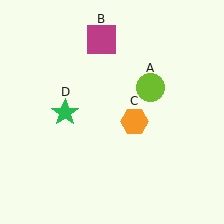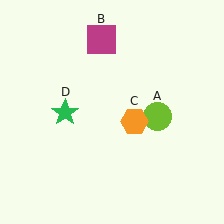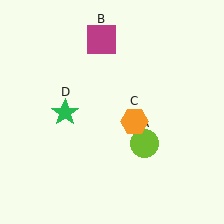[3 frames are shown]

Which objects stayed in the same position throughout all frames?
Magenta square (object B) and orange hexagon (object C) and green star (object D) remained stationary.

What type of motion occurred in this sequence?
The lime circle (object A) rotated clockwise around the center of the scene.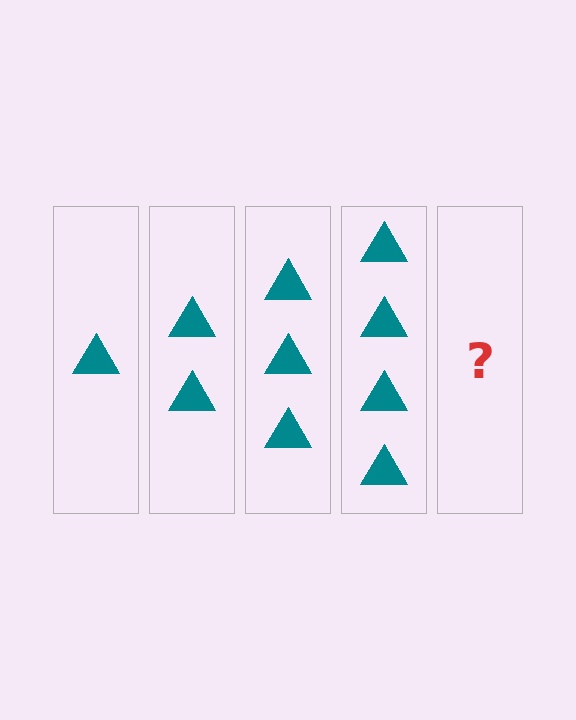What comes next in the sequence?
The next element should be 5 triangles.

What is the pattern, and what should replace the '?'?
The pattern is that each step adds one more triangle. The '?' should be 5 triangles.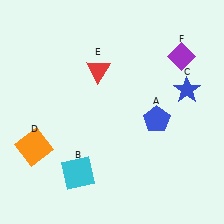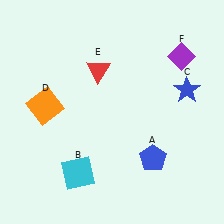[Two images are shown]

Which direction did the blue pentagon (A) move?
The blue pentagon (A) moved down.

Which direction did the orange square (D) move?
The orange square (D) moved up.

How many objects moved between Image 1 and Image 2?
2 objects moved between the two images.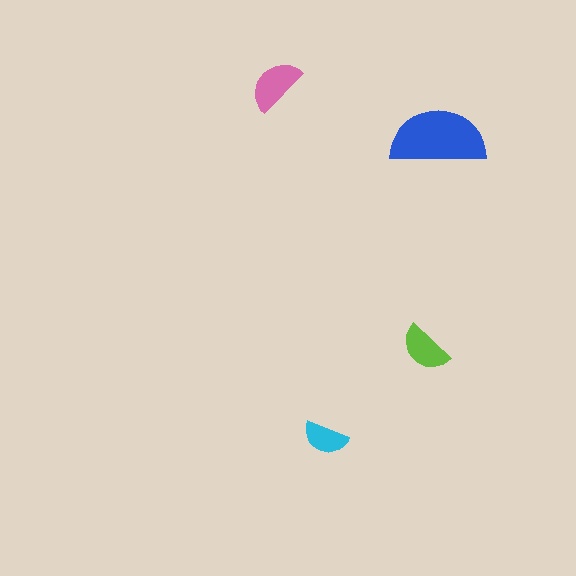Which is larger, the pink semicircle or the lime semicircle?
The pink one.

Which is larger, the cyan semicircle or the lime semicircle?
The lime one.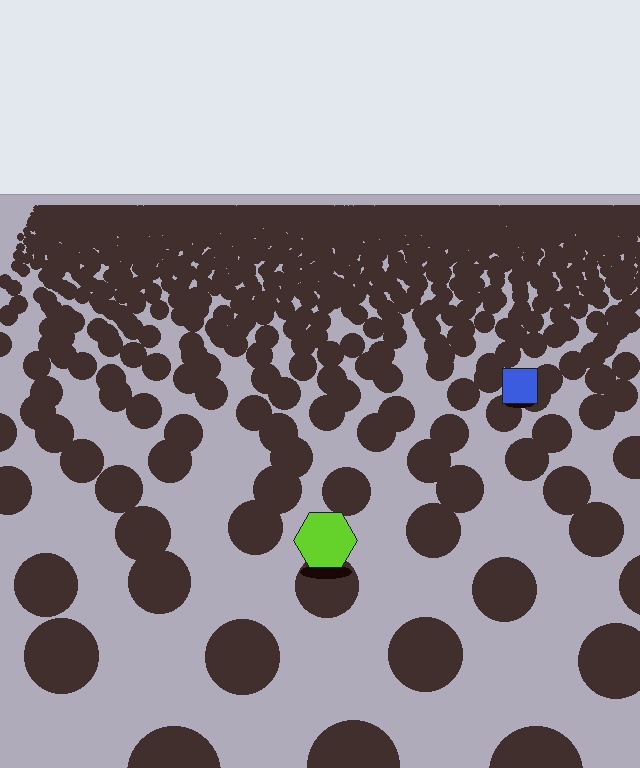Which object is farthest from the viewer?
The blue square is farthest from the viewer. It appears smaller and the ground texture around it is denser.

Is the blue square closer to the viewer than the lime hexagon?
No. The lime hexagon is closer — you can tell from the texture gradient: the ground texture is coarser near it.